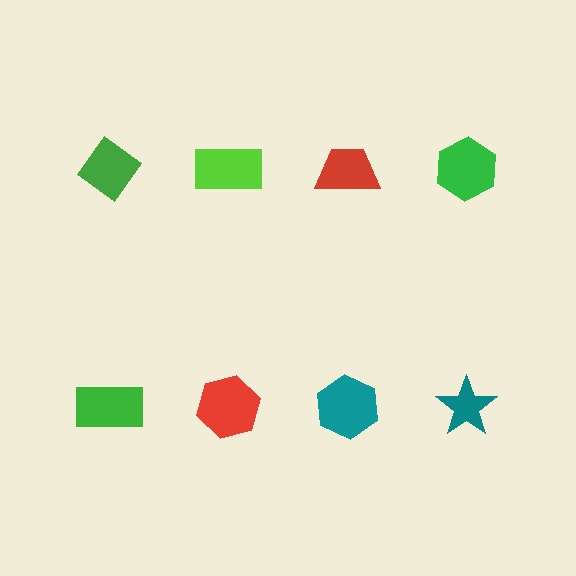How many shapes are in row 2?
4 shapes.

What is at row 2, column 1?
A green rectangle.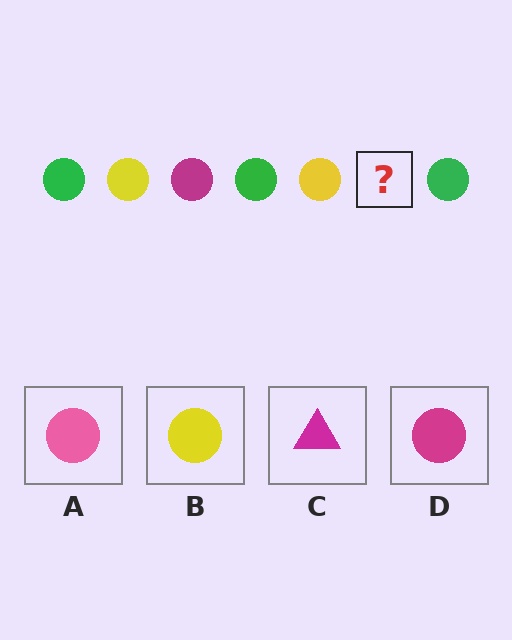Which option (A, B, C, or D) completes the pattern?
D.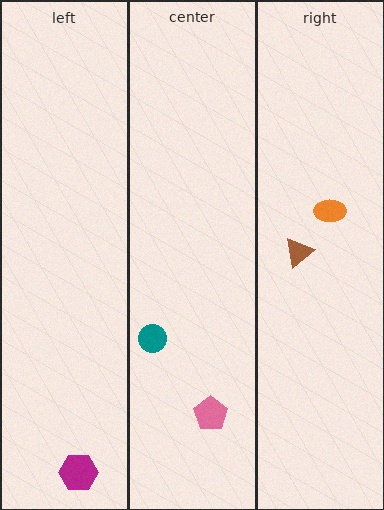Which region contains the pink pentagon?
The center region.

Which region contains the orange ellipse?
The right region.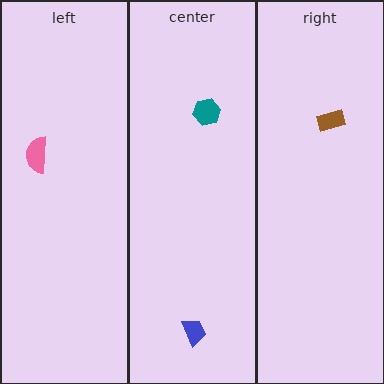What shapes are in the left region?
The pink semicircle.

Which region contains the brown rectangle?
The right region.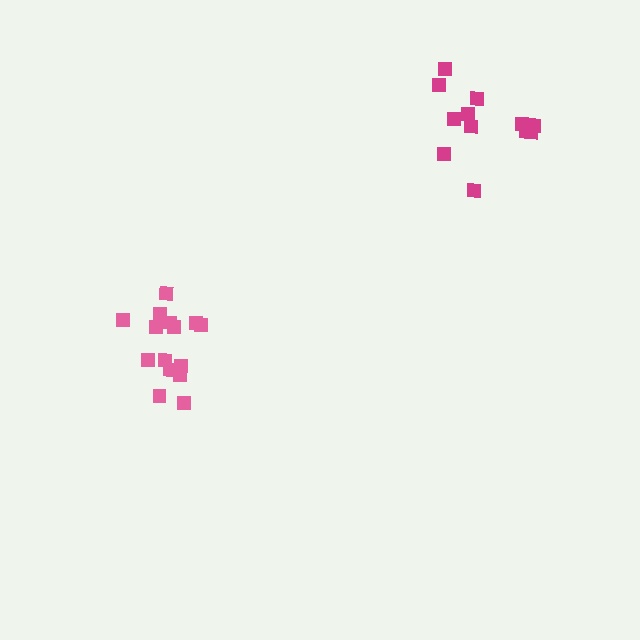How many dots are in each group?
Group 1: 15 dots, Group 2: 12 dots (27 total).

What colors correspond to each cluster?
The clusters are colored: pink, magenta.